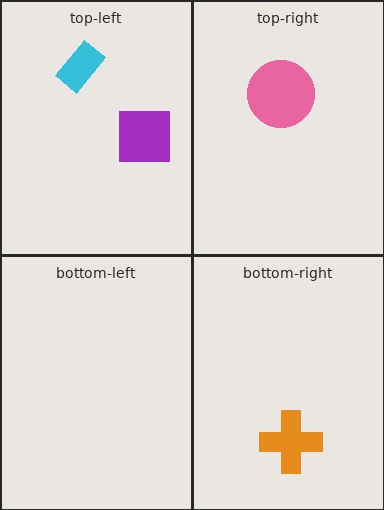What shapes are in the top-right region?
The pink circle.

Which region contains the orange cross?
The bottom-right region.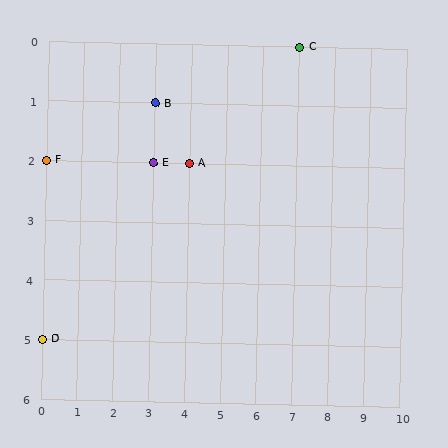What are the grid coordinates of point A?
Point A is at grid coordinates (4, 2).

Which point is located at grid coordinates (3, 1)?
Point B is at (3, 1).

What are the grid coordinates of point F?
Point F is at grid coordinates (0, 2).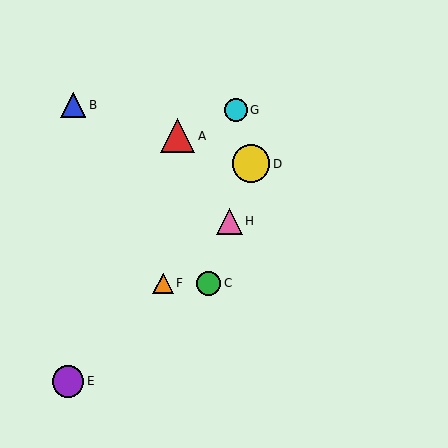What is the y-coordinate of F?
Object F is at y≈283.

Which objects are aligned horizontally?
Objects C, F are aligned horizontally.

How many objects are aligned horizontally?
2 objects (C, F) are aligned horizontally.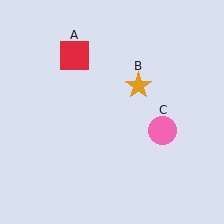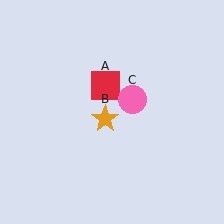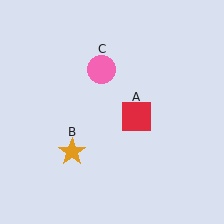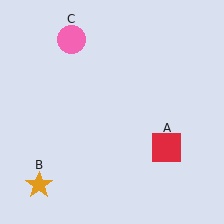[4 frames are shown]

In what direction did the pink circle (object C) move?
The pink circle (object C) moved up and to the left.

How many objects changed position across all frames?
3 objects changed position: red square (object A), orange star (object B), pink circle (object C).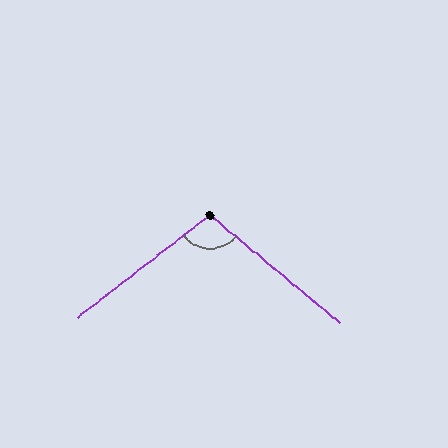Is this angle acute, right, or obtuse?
It is obtuse.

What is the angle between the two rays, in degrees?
Approximately 102 degrees.